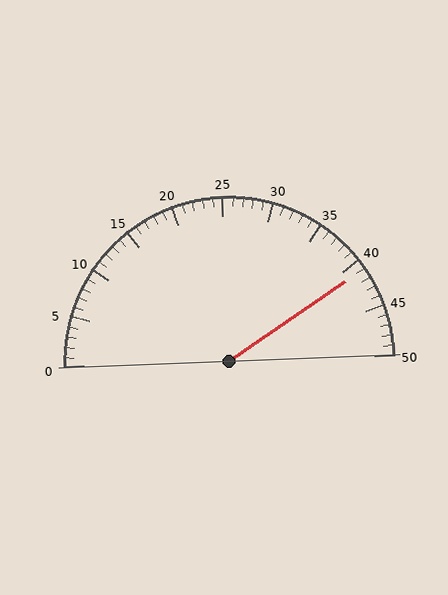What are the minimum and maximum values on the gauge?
The gauge ranges from 0 to 50.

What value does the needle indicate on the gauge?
The needle indicates approximately 41.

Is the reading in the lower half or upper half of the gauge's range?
The reading is in the upper half of the range (0 to 50).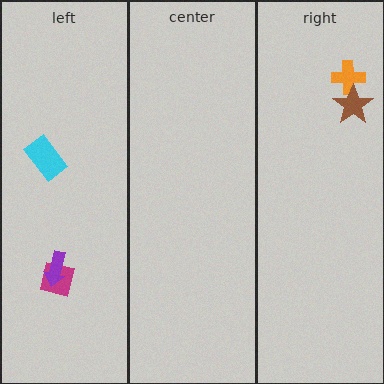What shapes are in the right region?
The orange cross, the brown star.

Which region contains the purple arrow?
The left region.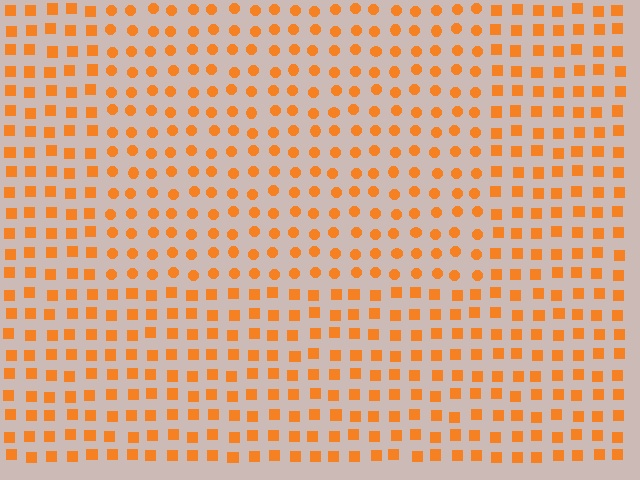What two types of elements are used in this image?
The image uses circles inside the rectangle region and squares outside it.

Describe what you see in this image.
The image is filled with small orange elements arranged in a uniform grid. A rectangle-shaped region contains circles, while the surrounding area contains squares. The boundary is defined purely by the change in element shape.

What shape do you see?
I see a rectangle.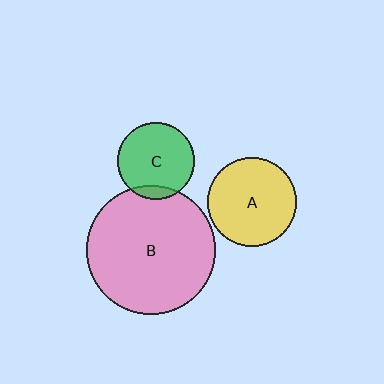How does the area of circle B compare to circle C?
Approximately 2.8 times.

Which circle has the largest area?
Circle B (pink).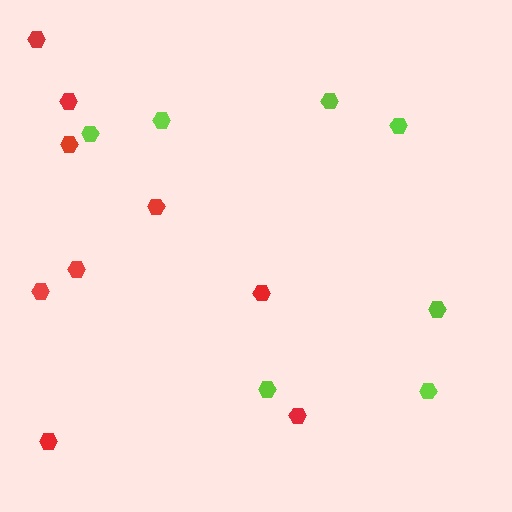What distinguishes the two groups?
There are 2 groups: one group of red hexagons (9) and one group of lime hexagons (7).